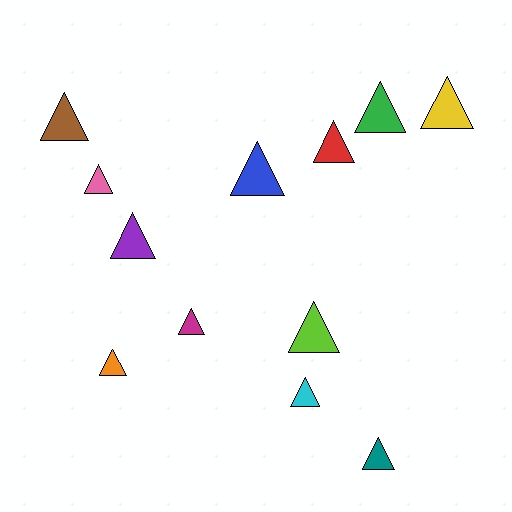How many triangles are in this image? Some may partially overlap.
There are 12 triangles.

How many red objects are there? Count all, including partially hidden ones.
There is 1 red object.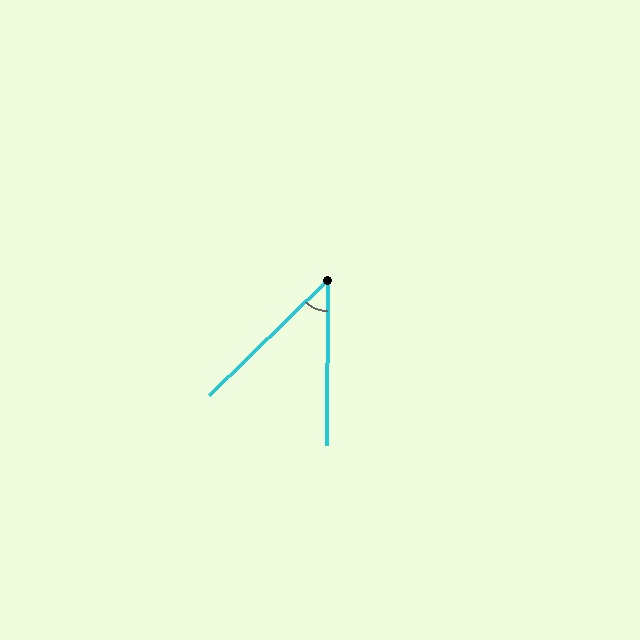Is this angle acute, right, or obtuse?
It is acute.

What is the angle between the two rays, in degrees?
Approximately 46 degrees.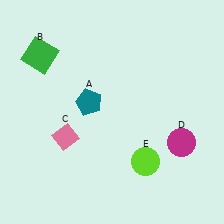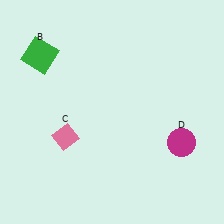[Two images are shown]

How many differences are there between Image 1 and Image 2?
There are 2 differences between the two images.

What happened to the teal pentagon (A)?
The teal pentagon (A) was removed in Image 2. It was in the top-left area of Image 1.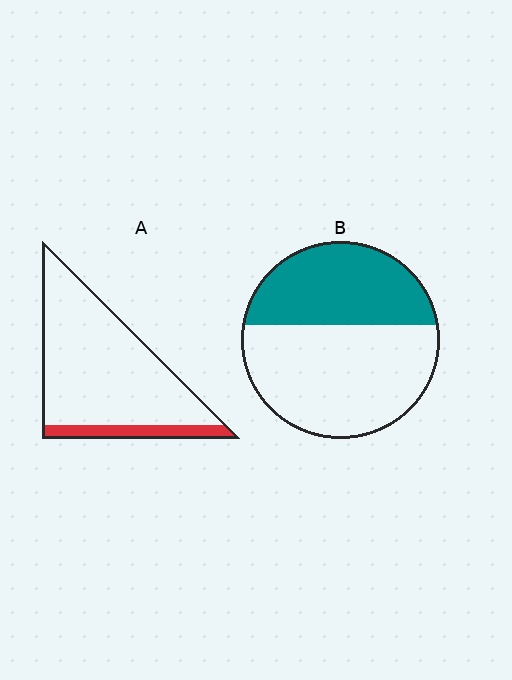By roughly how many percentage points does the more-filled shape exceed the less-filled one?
By roughly 25 percentage points (B over A).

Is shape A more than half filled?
No.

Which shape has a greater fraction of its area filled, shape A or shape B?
Shape B.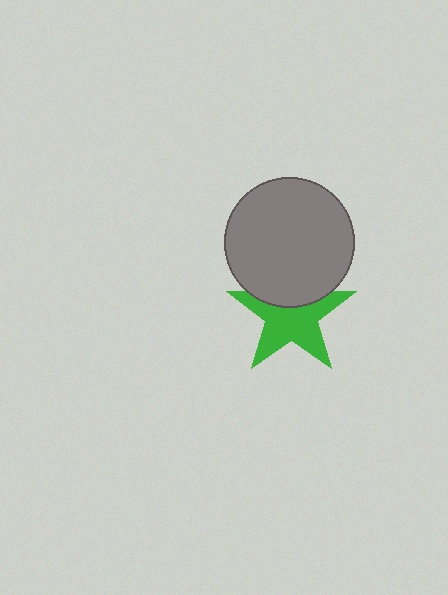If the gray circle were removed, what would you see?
You would see the complete green star.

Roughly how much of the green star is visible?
Most of it is visible (roughly 68%).